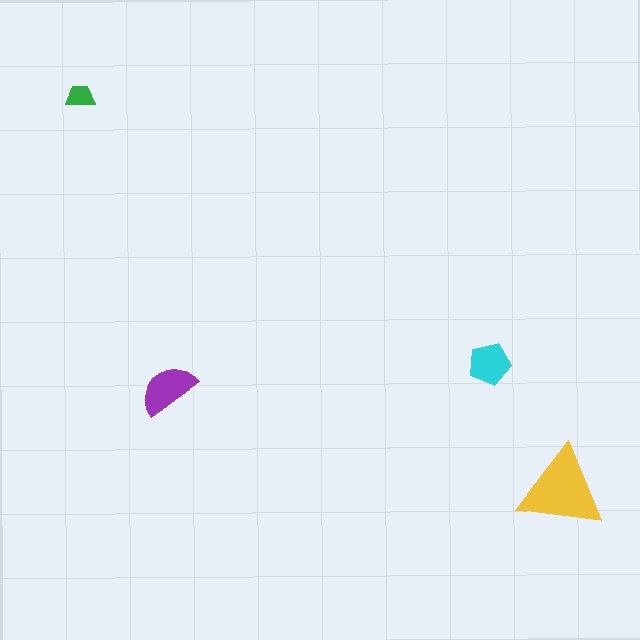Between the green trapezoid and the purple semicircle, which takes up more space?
The purple semicircle.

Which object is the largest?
The yellow triangle.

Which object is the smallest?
The green trapezoid.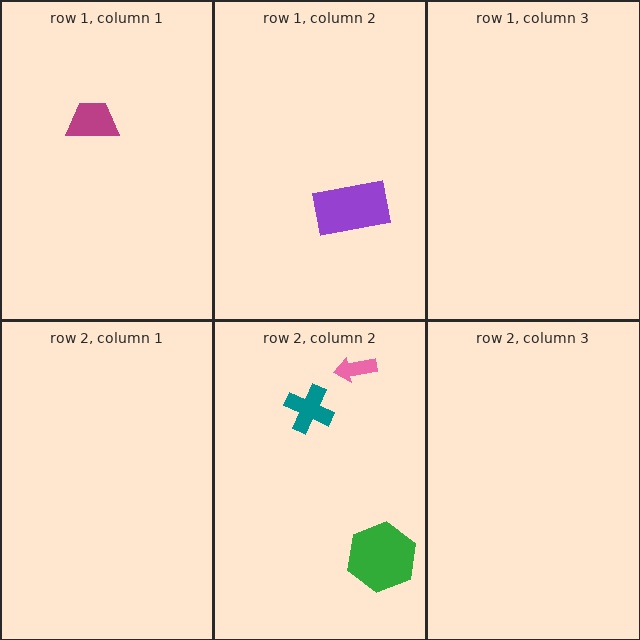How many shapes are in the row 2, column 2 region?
3.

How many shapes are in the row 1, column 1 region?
1.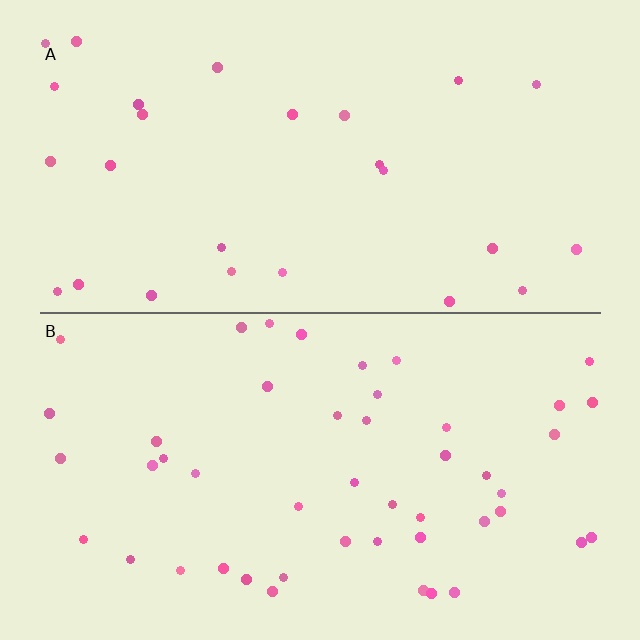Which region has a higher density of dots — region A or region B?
B (the bottom).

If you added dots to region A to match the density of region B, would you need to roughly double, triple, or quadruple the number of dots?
Approximately double.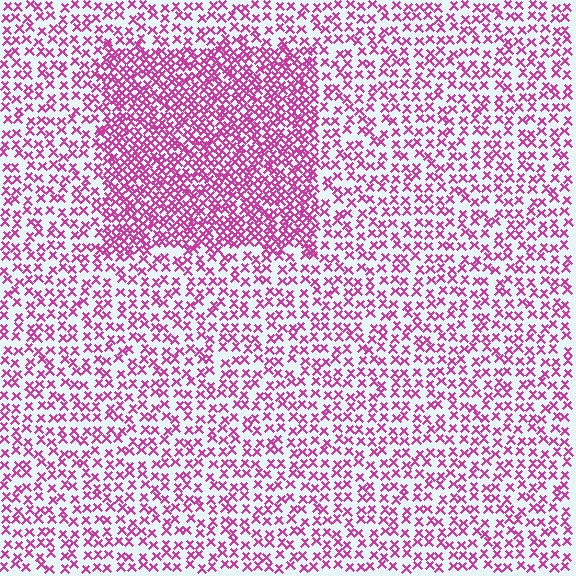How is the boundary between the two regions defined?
The boundary is defined by a change in element density (approximately 2.1x ratio). All elements are the same color, size, and shape.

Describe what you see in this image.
The image contains small magenta elements arranged at two different densities. A rectangle-shaped region is visible where the elements are more densely packed than the surrounding area.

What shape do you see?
I see a rectangle.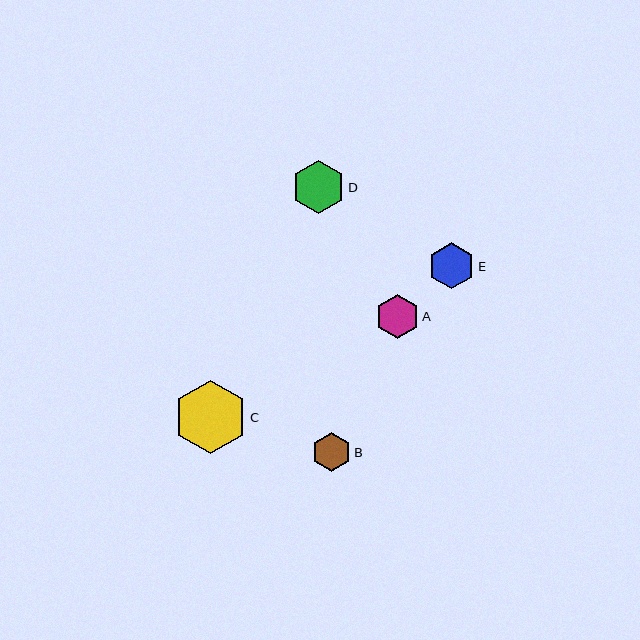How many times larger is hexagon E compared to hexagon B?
Hexagon E is approximately 1.2 times the size of hexagon B.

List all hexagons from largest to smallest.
From largest to smallest: C, D, E, A, B.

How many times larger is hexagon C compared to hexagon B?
Hexagon C is approximately 1.9 times the size of hexagon B.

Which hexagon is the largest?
Hexagon C is the largest with a size of approximately 73 pixels.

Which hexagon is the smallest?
Hexagon B is the smallest with a size of approximately 39 pixels.